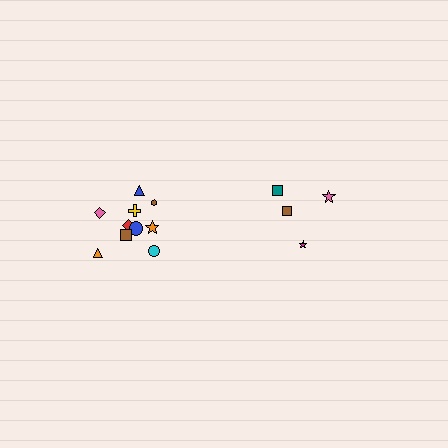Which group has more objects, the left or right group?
The left group.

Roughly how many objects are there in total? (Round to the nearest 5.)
Roughly 15 objects in total.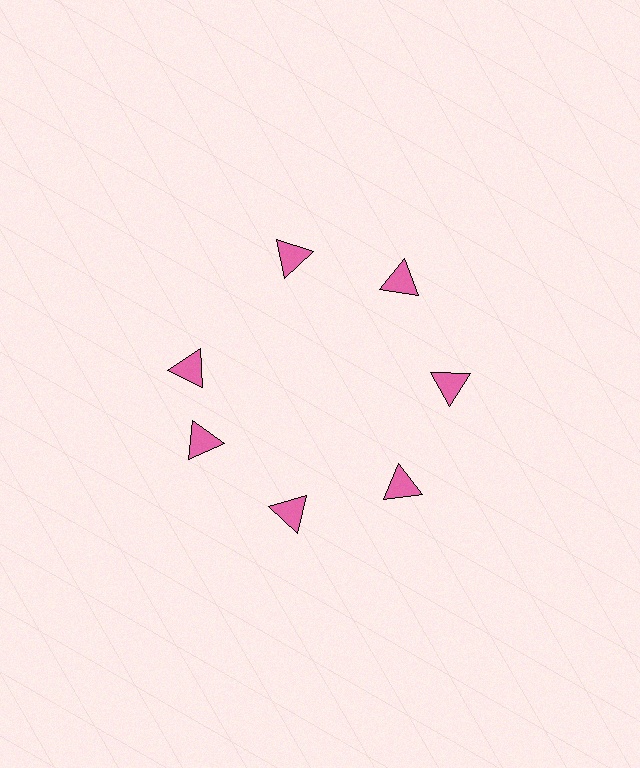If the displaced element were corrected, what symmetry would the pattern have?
It would have 7-fold rotational symmetry — the pattern would map onto itself every 51 degrees.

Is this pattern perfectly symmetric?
No. The 7 pink triangles are arranged in a ring, but one element near the 10 o'clock position is rotated out of alignment along the ring, breaking the 7-fold rotational symmetry.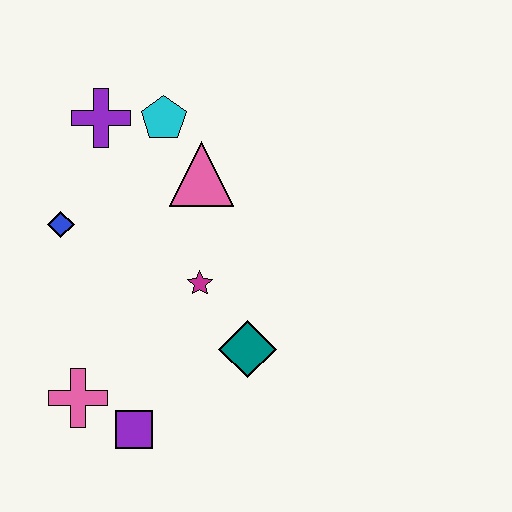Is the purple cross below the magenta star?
No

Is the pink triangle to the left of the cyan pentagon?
No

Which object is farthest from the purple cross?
The purple square is farthest from the purple cross.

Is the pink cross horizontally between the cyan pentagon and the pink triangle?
No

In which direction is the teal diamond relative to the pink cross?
The teal diamond is to the right of the pink cross.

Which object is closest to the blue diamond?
The purple cross is closest to the blue diamond.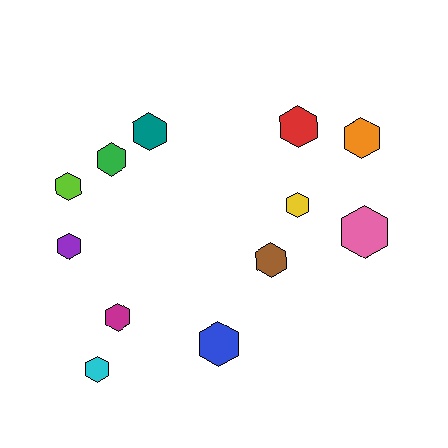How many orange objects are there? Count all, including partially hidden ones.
There is 1 orange object.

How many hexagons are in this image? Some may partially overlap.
There are 12 hexagons.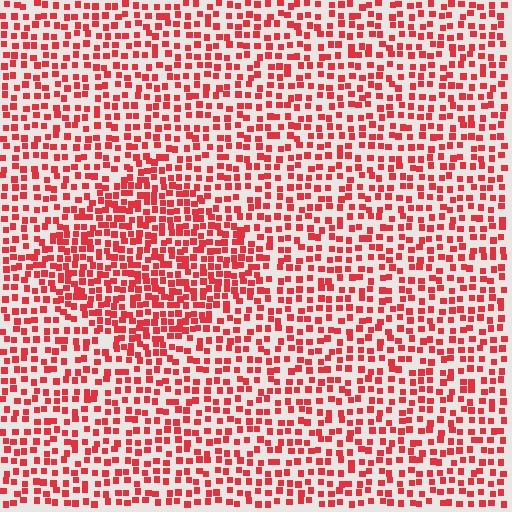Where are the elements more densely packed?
The elements are more densely packed inside the diamond boundary.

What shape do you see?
I see a diamond.